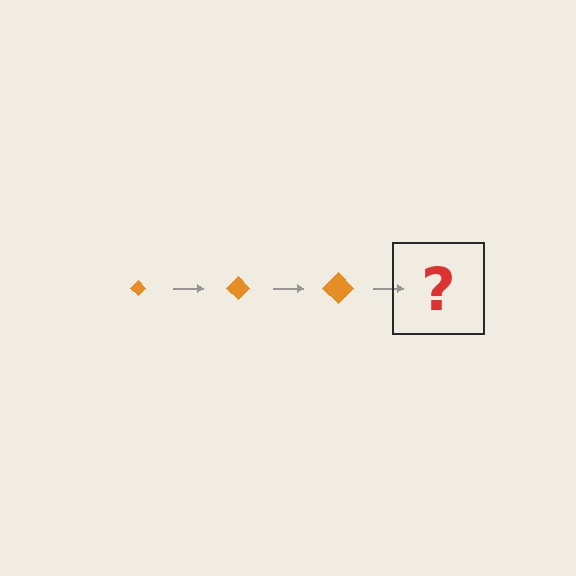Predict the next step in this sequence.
The next step is an orange diamond, larger than the previous one.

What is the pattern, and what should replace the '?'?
The pattern is that the diamond gets progressively larger each step. The '?' should be an orange diamond, larger than the previous one.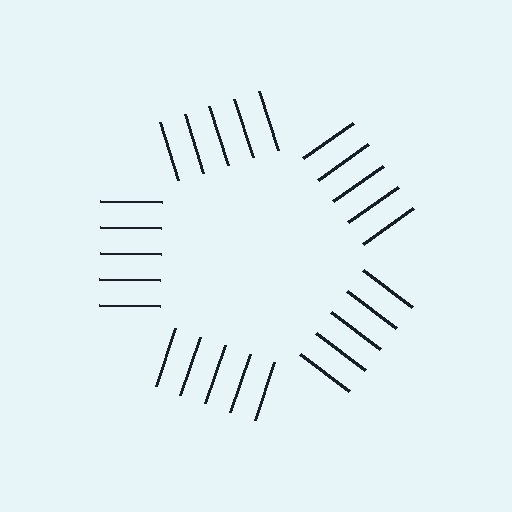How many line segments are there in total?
25 — 5 along each of the 5 edges.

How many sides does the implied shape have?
5 sides — the line-ends trace a pentagon.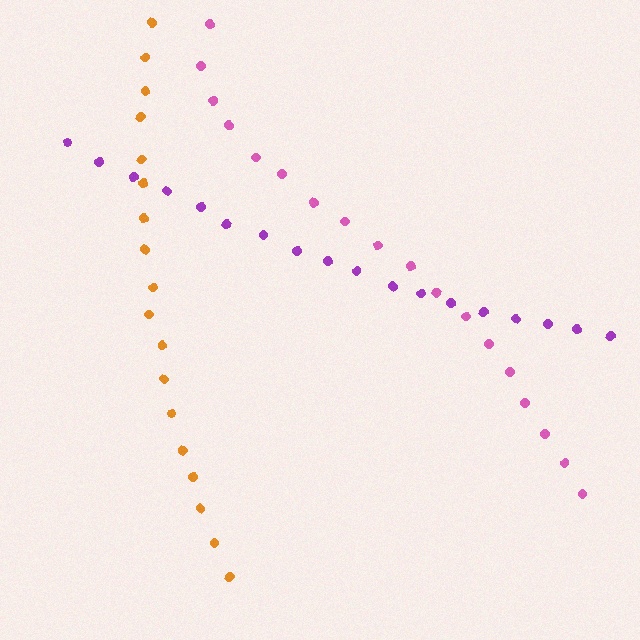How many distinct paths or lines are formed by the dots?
There are 3 distinct paths.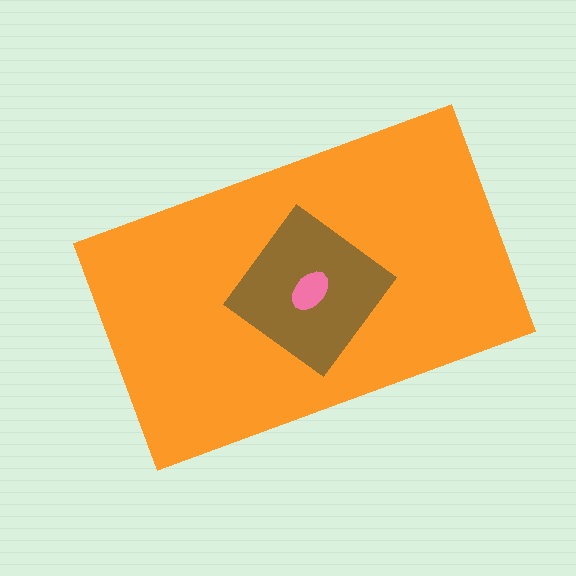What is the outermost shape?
The orange rectangle.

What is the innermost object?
The pink ellipse.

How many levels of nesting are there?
3.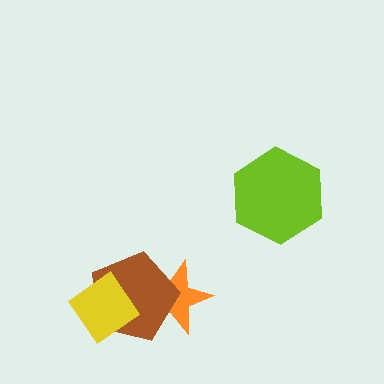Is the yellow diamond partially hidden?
No, no other shape covers it.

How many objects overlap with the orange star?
1 object overlaps with the orange star.